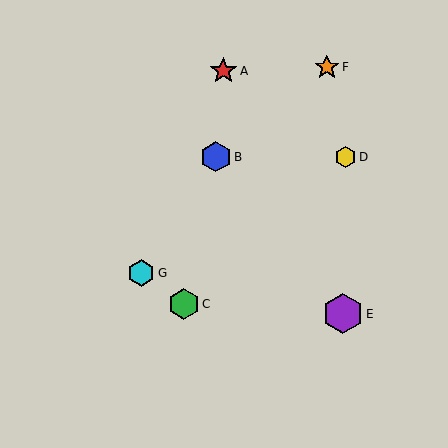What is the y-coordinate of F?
Object F is at y≈67.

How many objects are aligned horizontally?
2 objects (B, D) are aligned horizontally.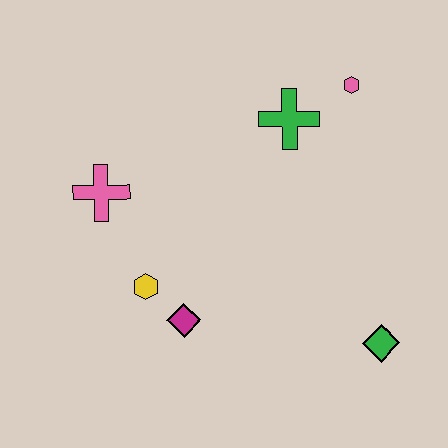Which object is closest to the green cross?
The pink hexagon is closest to the green cross.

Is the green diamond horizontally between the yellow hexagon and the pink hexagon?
No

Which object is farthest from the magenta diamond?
The pink hexagon is farthest from the magenta diamond.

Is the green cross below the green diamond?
No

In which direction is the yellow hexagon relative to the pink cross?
The yellow hexagon is below the pink cross.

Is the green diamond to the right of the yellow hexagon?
Yes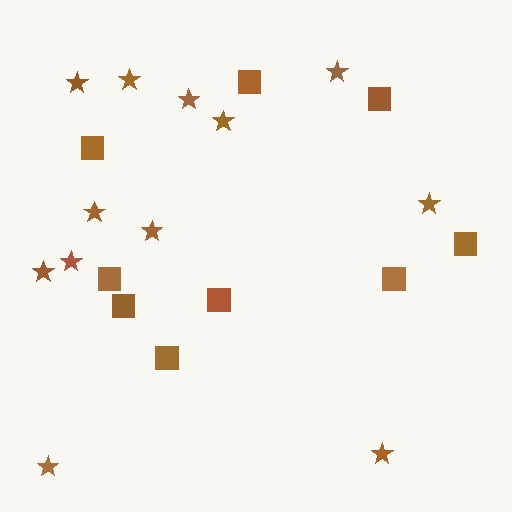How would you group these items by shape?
There are 2 groups: one group of stars (12) and one group of squares (9).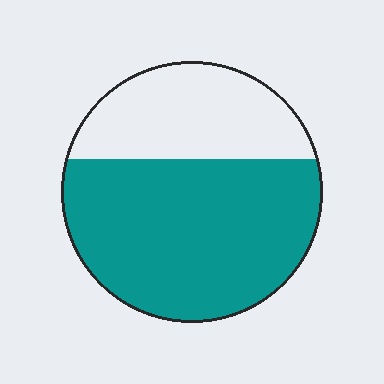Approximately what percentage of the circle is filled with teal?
Approximately 65%.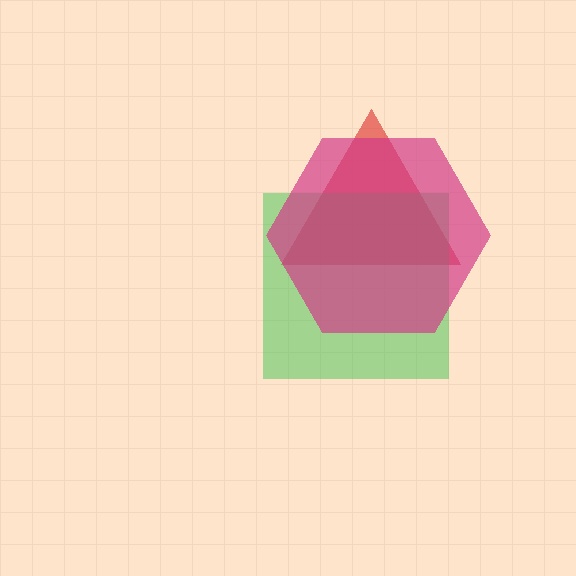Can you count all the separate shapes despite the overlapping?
Yes, there are 3 separate shapes.